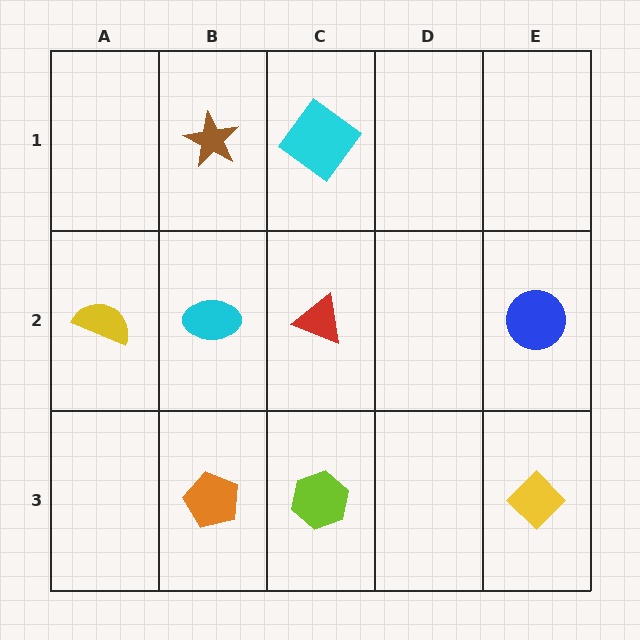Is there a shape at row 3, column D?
No, that cell is empty.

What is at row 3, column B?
An orange pentagon.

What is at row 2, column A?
A yellow semicircle.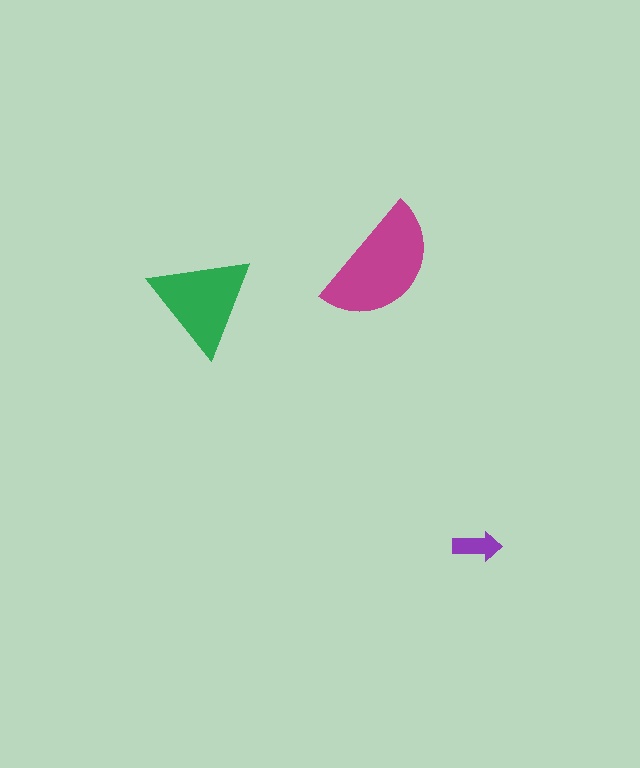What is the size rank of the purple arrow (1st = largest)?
3rd.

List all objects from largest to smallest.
The magenta semicircle, the green triangle, the purple arrow.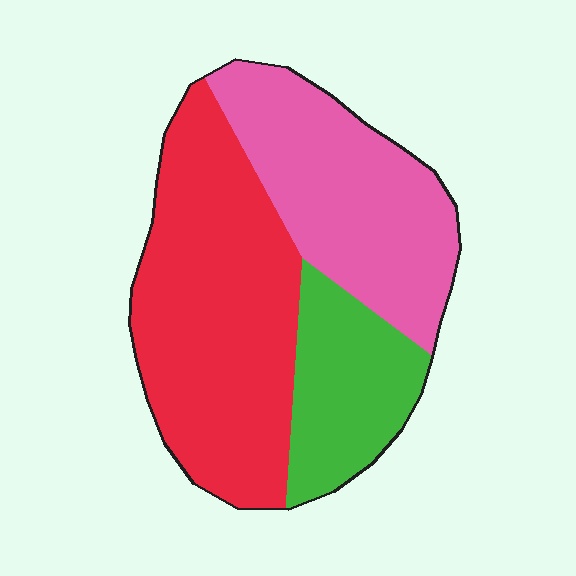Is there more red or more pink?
Red.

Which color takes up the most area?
Red, at roughly 45%.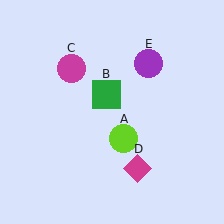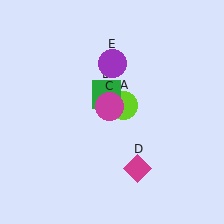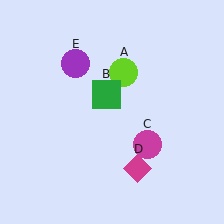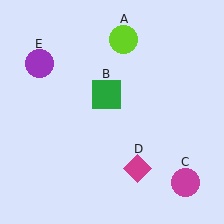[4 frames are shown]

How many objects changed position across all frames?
3 objects changed position: lime circle (object A), magenta circle (object C), purple circle (object E).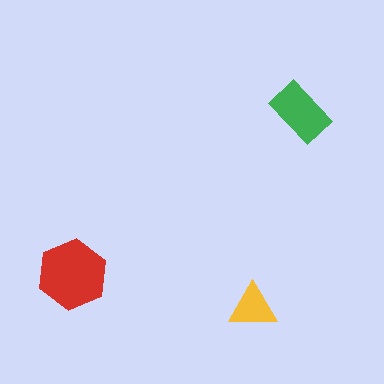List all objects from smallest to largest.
The yellow triangle, the green rectangle, the red hexagon.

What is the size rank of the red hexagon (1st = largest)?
1st.